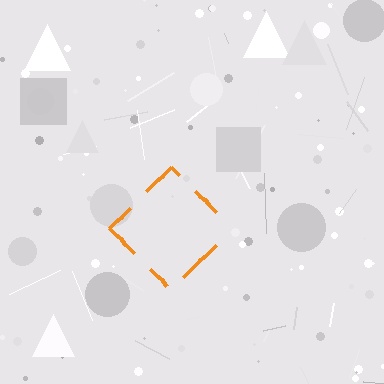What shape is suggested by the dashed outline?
The dashed outline suggests a diamond.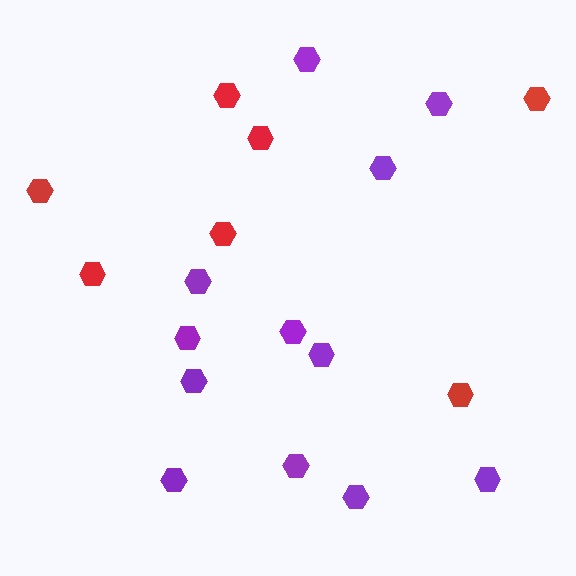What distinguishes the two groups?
There are 2 groups: one group of red hexagons (7) and one group of purple hexagons (12).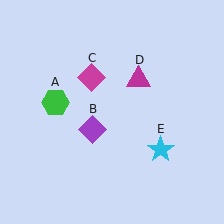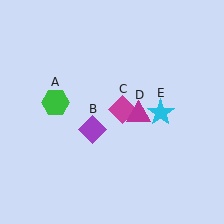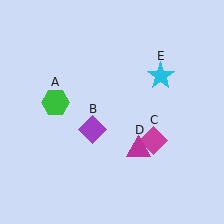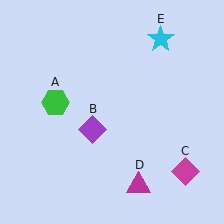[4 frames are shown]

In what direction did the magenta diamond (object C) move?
The magenta diamond (object C) moved down and to the right.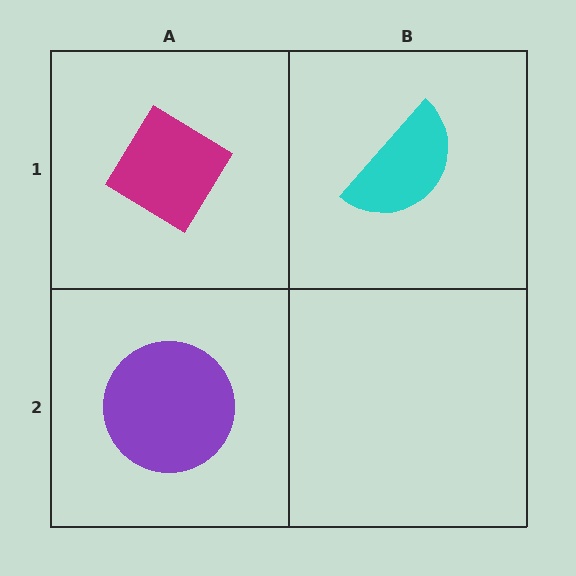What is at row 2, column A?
A purple circle.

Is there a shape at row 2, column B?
No, that cell is empty.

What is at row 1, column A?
A magenta diamond.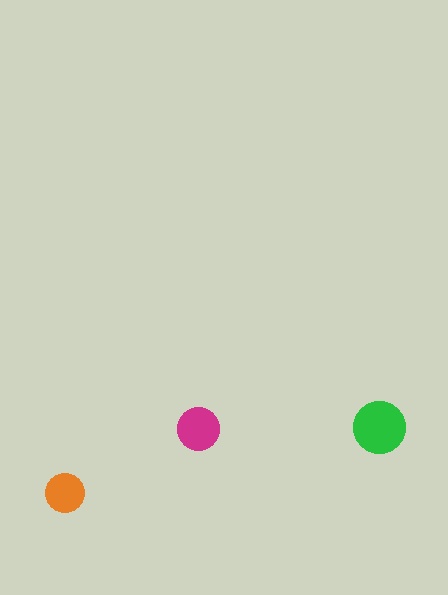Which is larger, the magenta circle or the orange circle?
The magenta one.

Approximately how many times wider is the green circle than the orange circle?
About 1.5 times wider.